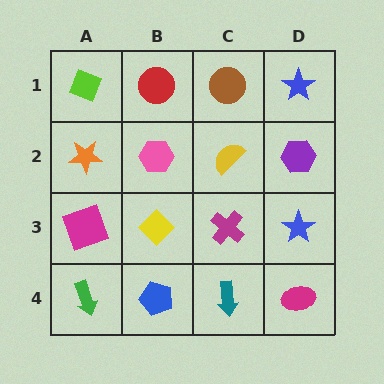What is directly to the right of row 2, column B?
A yellow semicircle.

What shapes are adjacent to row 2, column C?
A brown circle (row 1, column C), a magenta cross (row 3, column C), a pink hexagon (row 2, column B), a purple hexagon (row 2, column D).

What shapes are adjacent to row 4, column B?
A yellow diamond (row 3, column B), a green arrow (row 4, column A), a teal arrow (row 4, column C).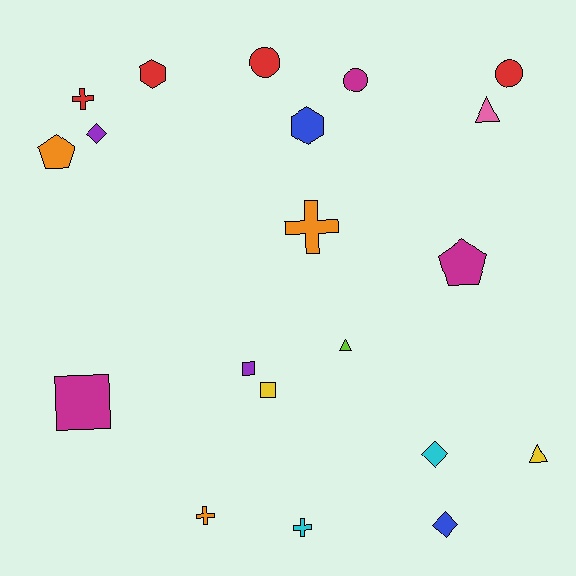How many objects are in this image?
There are 20 objects.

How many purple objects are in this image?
There are 2 purple objects.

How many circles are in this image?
There are 3 circles.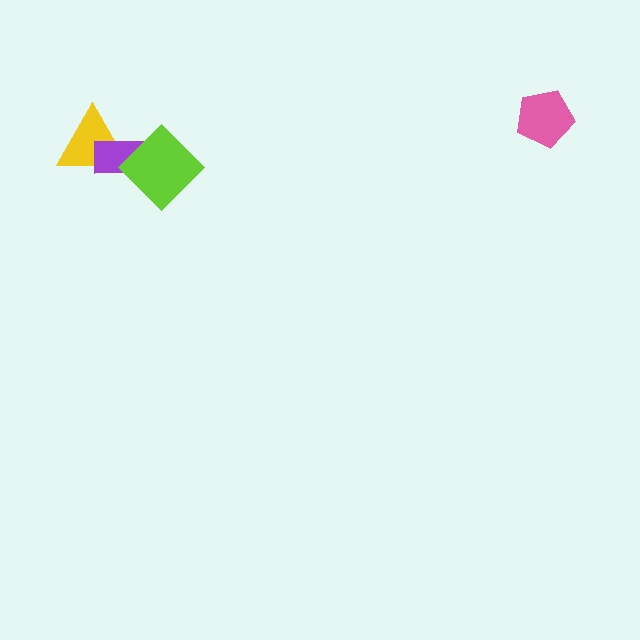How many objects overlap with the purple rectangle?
2 objects overlap with the purple rectangle.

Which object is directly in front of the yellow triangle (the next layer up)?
The purple rectangle is directly in front of the yellow triangle.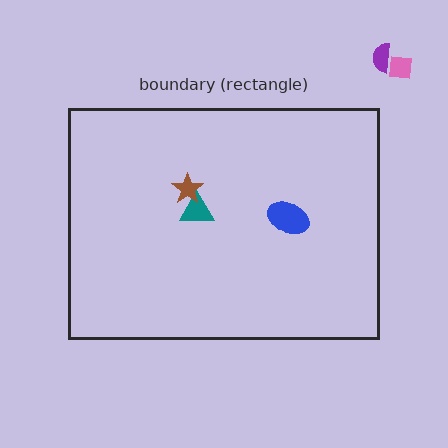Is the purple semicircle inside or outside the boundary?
Outside.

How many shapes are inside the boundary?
3 inside, 2 outside.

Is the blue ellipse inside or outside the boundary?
Inside.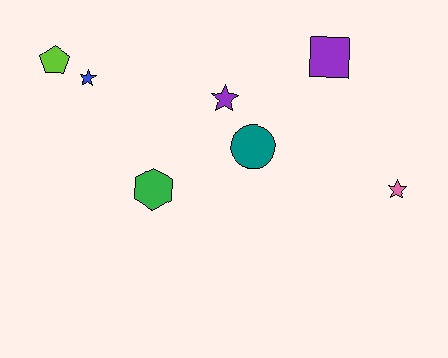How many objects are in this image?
There are 7 objects.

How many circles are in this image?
There is 1 circle.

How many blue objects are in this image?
There is 1 blue object.